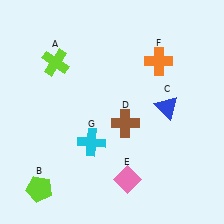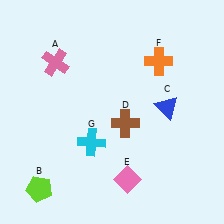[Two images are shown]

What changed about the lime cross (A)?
In Image 1, A is lime. In Image 2, it changed to pink.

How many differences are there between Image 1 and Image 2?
There is 1 difference between the two images.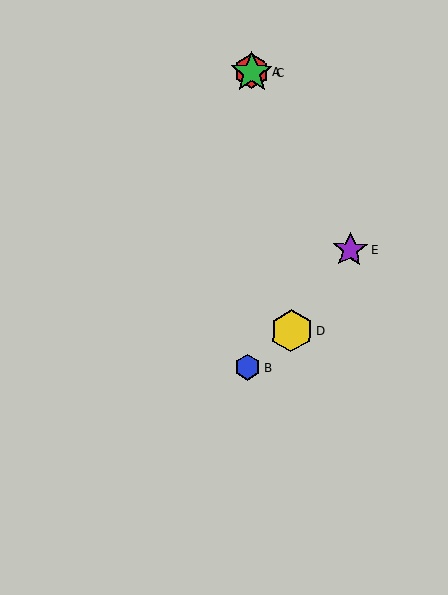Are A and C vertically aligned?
Yes, both are at x≈252.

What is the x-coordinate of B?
Object B is at x≈248.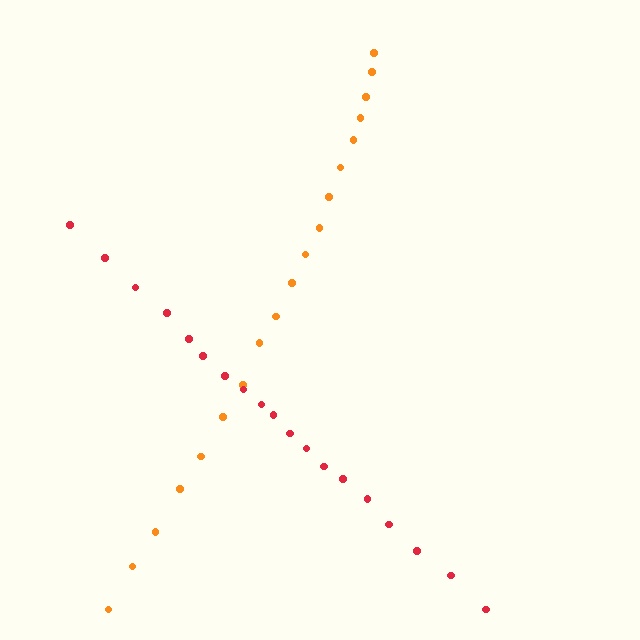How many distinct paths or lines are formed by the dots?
There are 2 distinct paths.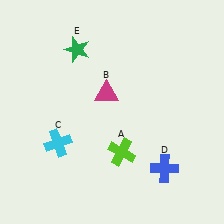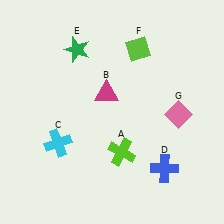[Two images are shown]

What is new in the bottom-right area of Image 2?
A pink diamond (G) was added in the bottom-right area of Image 2.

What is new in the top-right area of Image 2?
A lime diamond (F) was added in the top-right area of Image 2.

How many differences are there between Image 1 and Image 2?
There are 2 differences between the two images.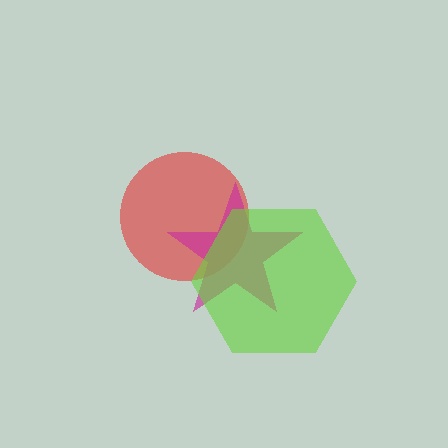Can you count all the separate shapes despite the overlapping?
Yes, there are 3 separate shapes.